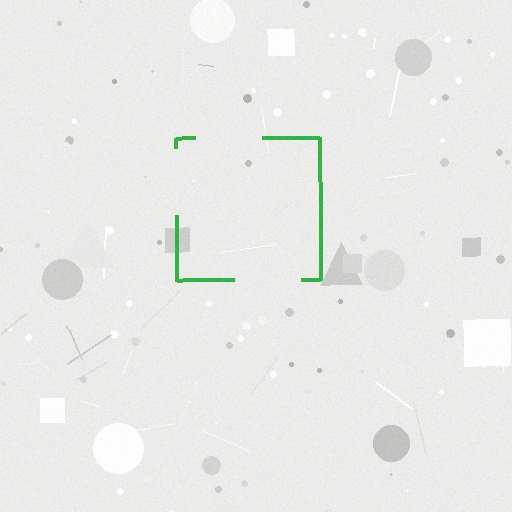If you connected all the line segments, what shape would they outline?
They would outline a square.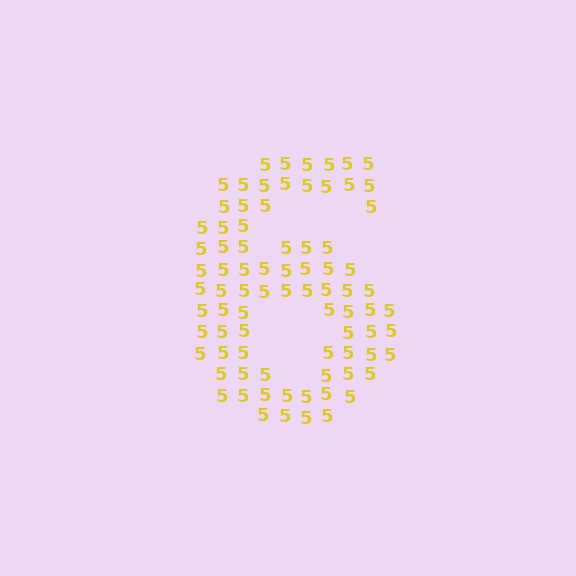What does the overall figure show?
The overall figure shows the digit 6.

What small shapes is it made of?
It is made of small digit 5's.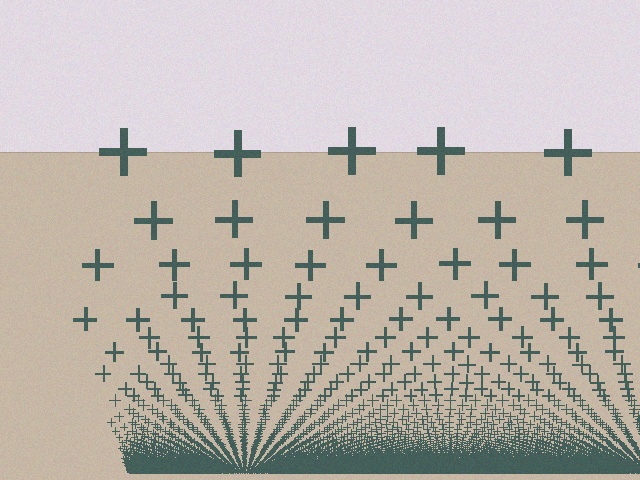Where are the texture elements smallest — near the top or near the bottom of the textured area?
Near the bottom.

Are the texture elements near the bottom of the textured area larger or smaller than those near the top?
Smaller. The gradient is inverted — elements near the bottom are smaller and denser.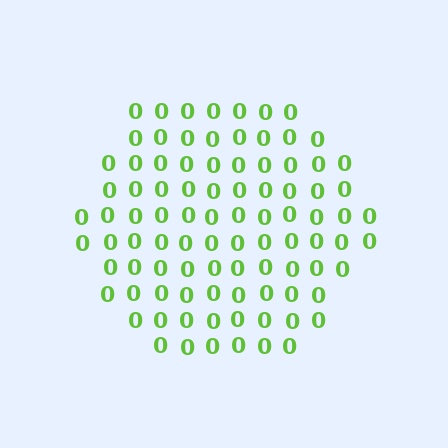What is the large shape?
The large shape is a hexagon.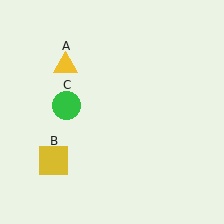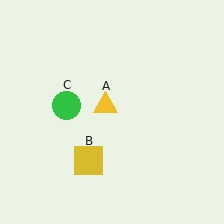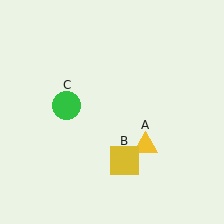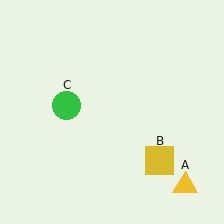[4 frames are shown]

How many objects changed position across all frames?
2 objects changed position: yellow triangle (object A), yellow square (object B).